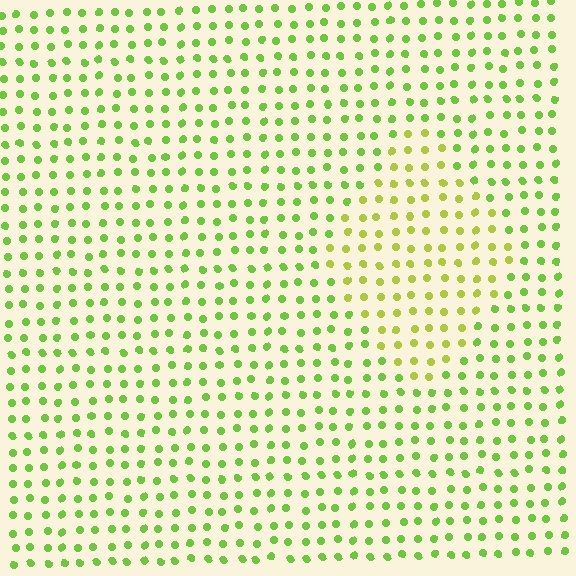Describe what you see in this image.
The image is filled with small lime elements in a uniform arrangement. A diamond-shaped region is visible where the elements are tinted to a slightly different hue, forming a subtle color boundary.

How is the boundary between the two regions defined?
The boundary is defined purely by a slight shift in hue (about 29 degrees). Spacing, size, and orientation are identical on both sides.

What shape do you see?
I see a diamond.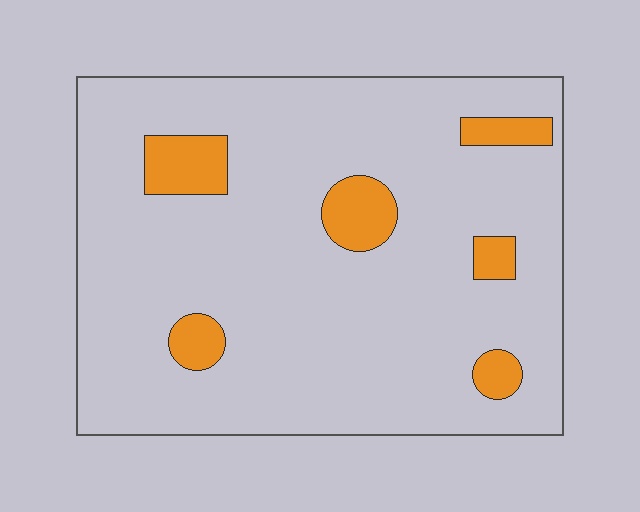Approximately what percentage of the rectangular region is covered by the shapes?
Approximately 10%.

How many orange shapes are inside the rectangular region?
6.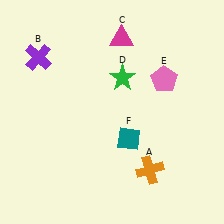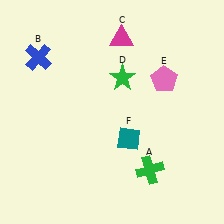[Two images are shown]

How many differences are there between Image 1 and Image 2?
There are 2 differences between the two images.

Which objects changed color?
A changed from orange to green. B changed from purple to blue.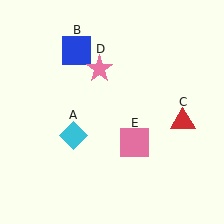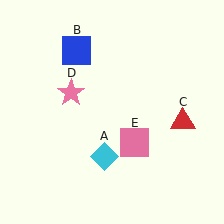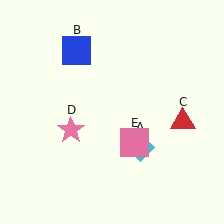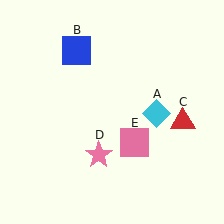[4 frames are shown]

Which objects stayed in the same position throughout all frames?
Blue square (object B) and red triangle (object C) and pink square (object E) remained stationary.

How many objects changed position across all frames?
2 objects changed position: cyan diamond (object A), pink star (object D).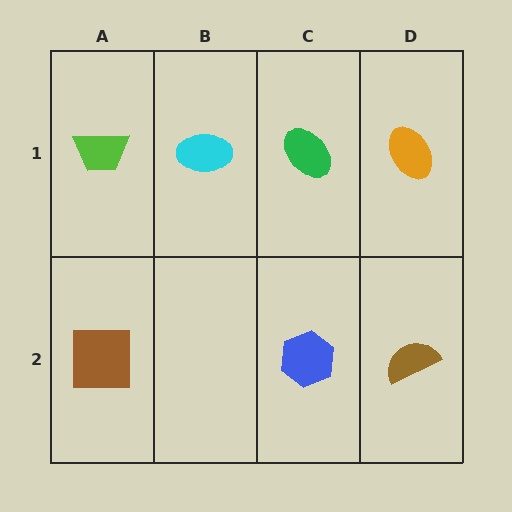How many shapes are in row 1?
4 shapes.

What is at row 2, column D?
A brown semicircle.